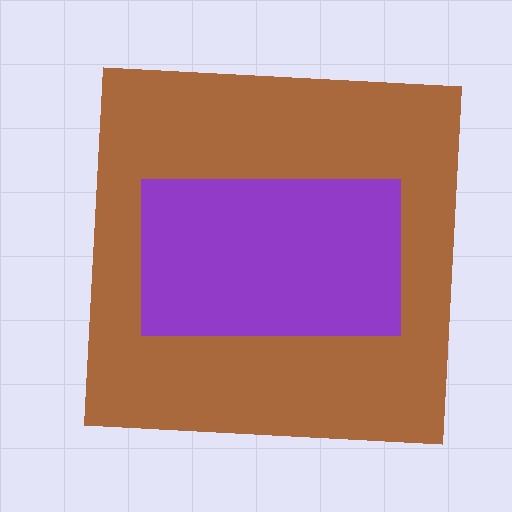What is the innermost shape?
The purple rectangle.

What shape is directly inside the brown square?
The purple rectangle.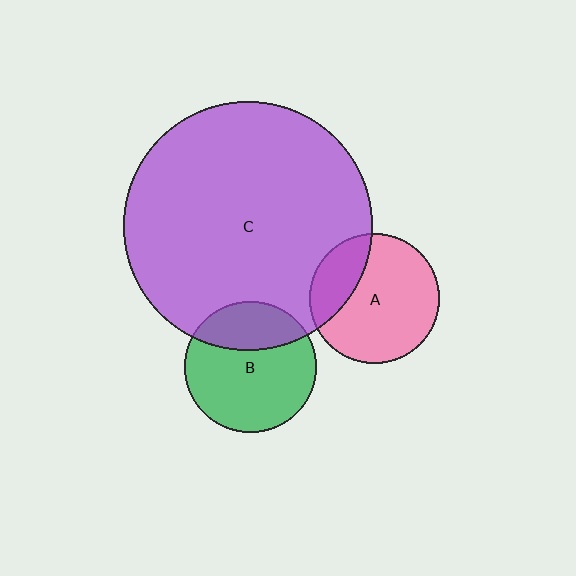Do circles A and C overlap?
Yes.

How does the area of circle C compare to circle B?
Approximately 3.6 times.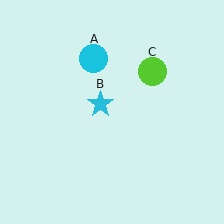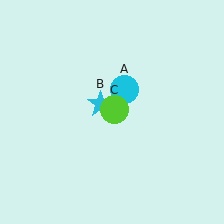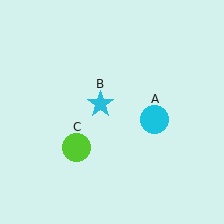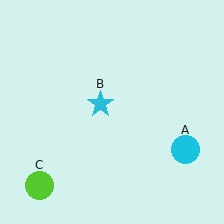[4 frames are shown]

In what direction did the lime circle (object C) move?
The lime circle (object C) moved down and to the left.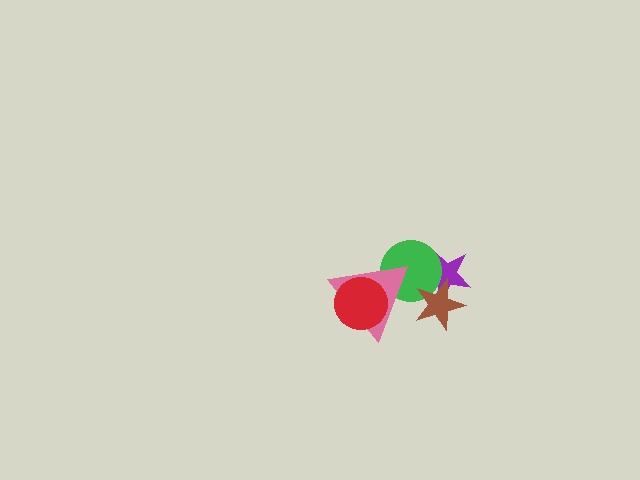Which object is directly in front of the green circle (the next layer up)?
The pink triangle is directly in front of the green circle.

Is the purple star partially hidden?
Yes, it is partially covered by another shape.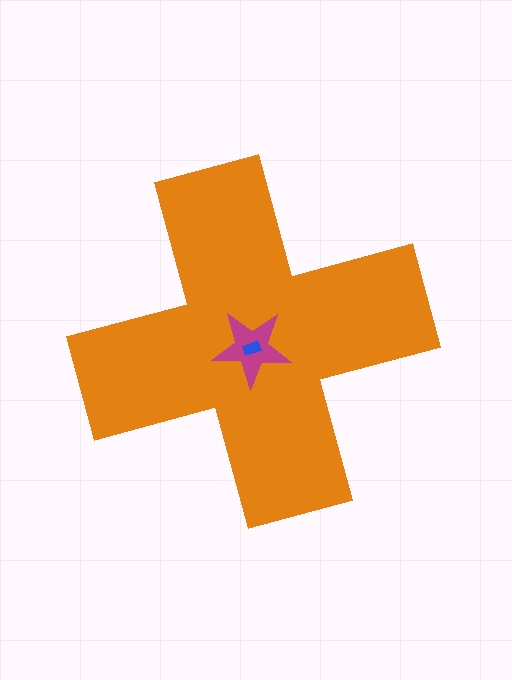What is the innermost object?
The blue rectangle.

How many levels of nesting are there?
3.